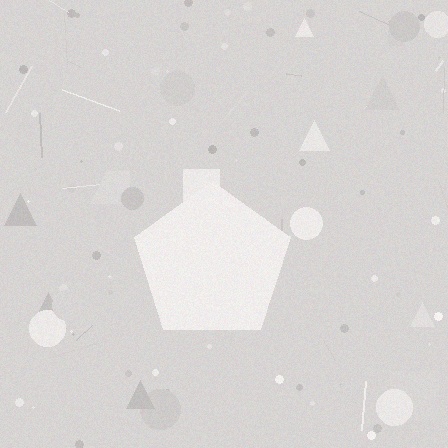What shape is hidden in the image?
A pentagon is hidden in the image.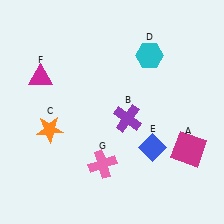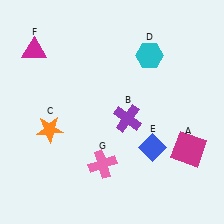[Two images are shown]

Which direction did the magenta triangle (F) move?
The magenta triangle (F) moved up.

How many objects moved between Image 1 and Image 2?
1 object moved between the two images.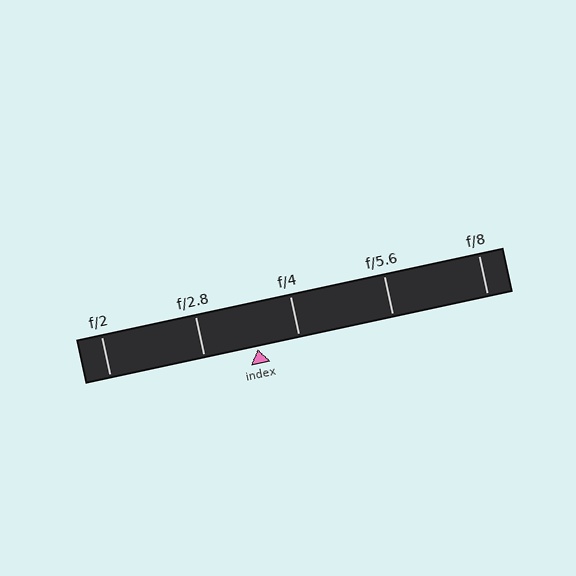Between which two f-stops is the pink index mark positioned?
The index mark is between f/2.8 and f/4.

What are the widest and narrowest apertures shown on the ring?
The widest aperture shown is f/2 and the narrowest is f/8.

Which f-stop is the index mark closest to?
The index mark is closest to f/4.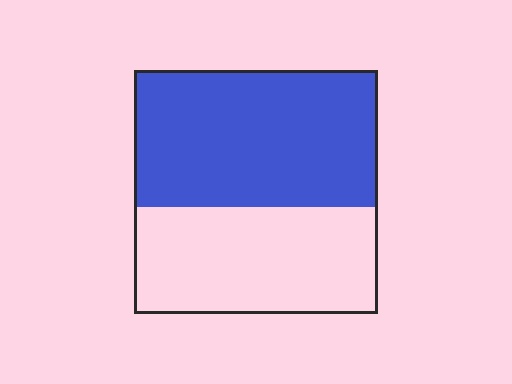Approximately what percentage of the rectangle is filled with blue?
Approximately 55%.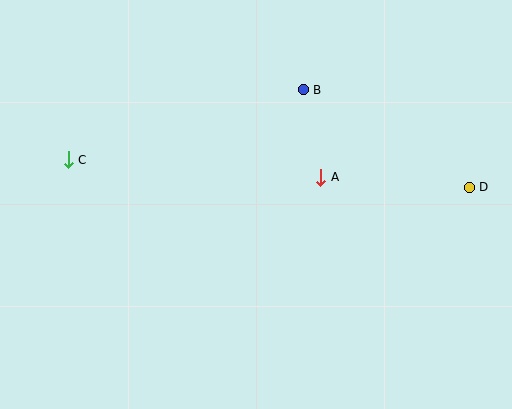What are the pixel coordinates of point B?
Point B is at (303, 90).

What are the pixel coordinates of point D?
Point D is at (469, 187).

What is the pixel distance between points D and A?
The distance between D and A is 149 pixels.